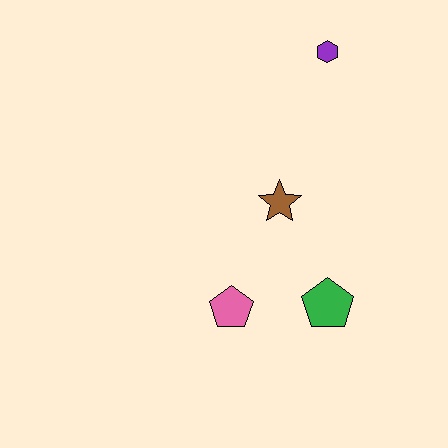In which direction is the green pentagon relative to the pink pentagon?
The green pentagon is to the right of the pink pentagon.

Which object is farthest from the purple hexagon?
The pink pentagon is farthest from the purple hexagon.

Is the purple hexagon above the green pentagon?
Yes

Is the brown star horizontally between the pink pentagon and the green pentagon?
Yes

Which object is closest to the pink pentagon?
The green pentagon is closest to the pink pentagon.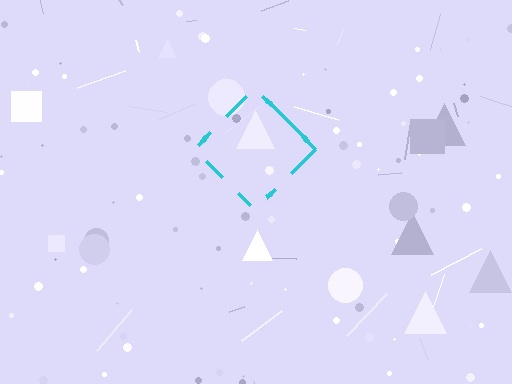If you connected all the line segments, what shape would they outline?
They would outline a diamond.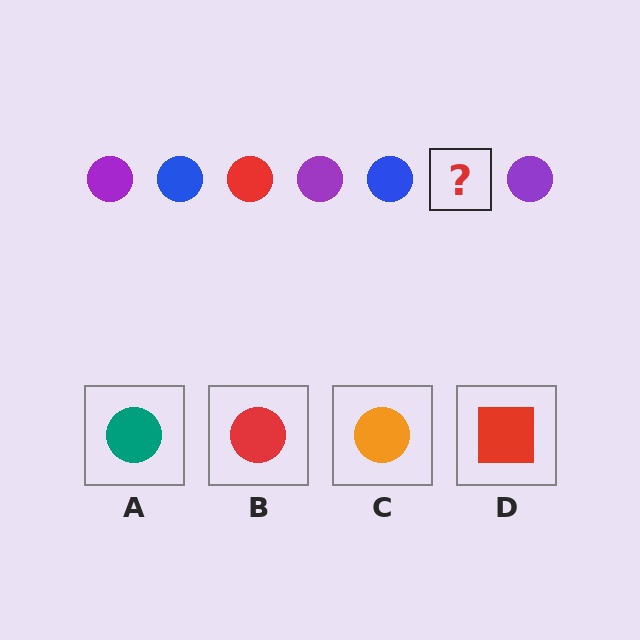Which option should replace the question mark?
Option B.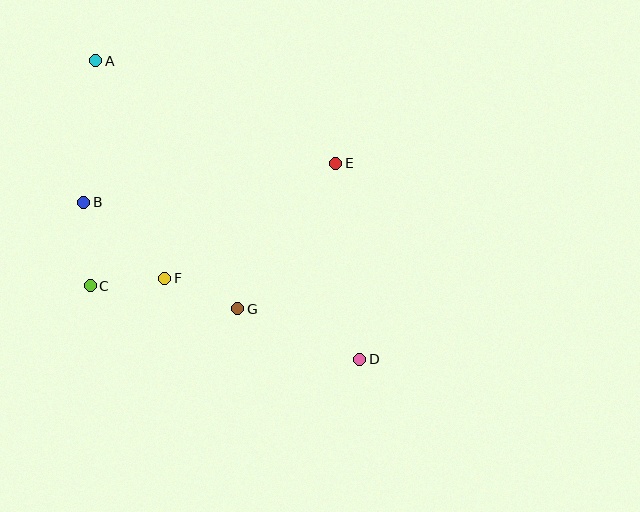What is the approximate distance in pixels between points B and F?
The distance between B and F is approximately 111 pixels.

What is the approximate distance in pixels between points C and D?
The distance between C and D is approximately 279 pixels.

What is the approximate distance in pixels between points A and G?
The distance between A and G is approximately 286 pixels.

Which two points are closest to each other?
Points C and F are closest to each other.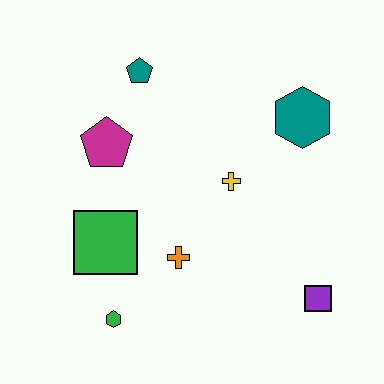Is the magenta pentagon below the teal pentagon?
Yes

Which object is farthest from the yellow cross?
The green hexagon is farthest from the yellow cross.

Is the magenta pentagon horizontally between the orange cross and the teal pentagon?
No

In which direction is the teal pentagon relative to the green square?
The teal pentagon is above the green square.